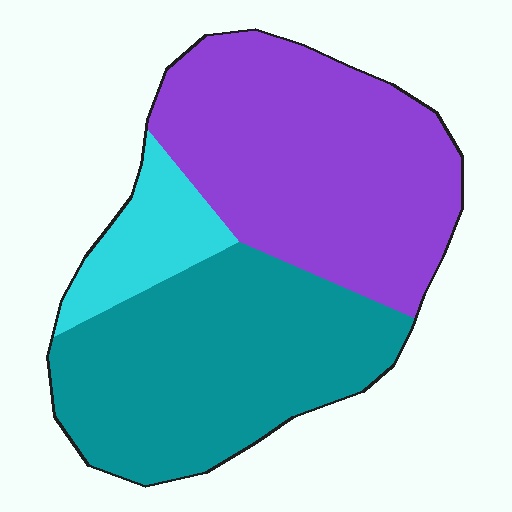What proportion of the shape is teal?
Teal takes up about two fifths (2/5) of the shape.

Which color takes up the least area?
Cyan, at roughly 10%.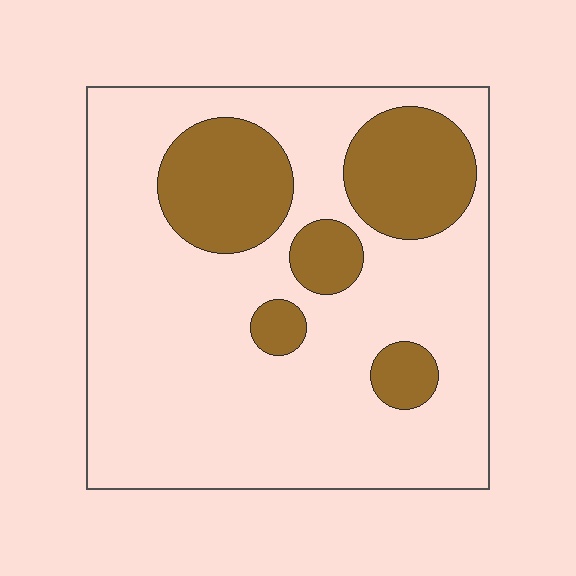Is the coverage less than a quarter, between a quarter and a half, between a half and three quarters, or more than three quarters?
Less than a quarter.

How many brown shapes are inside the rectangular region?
5.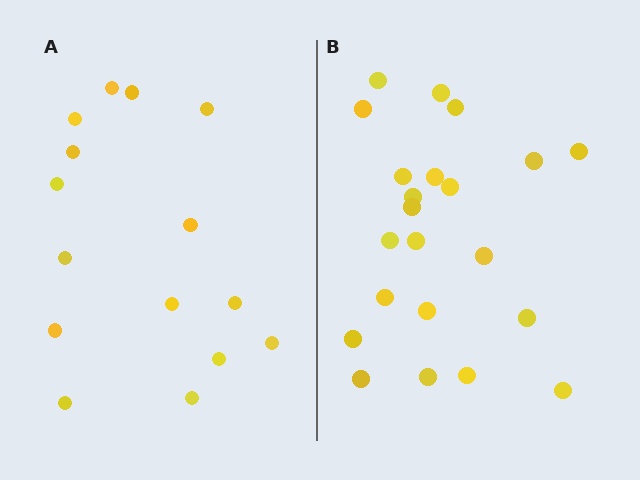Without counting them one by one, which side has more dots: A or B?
Region B (the right region) has more dots.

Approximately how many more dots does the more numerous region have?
Region B has roughly 8 or so more dots than region A.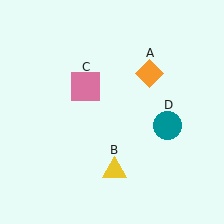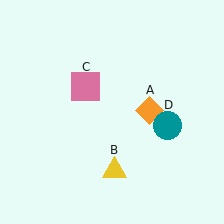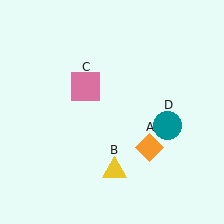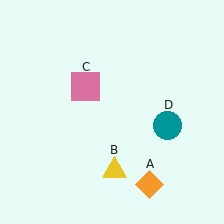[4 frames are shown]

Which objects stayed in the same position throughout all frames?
Yellow triangle (object B) and pink square (object C) and teal circle (object D) remained stationary.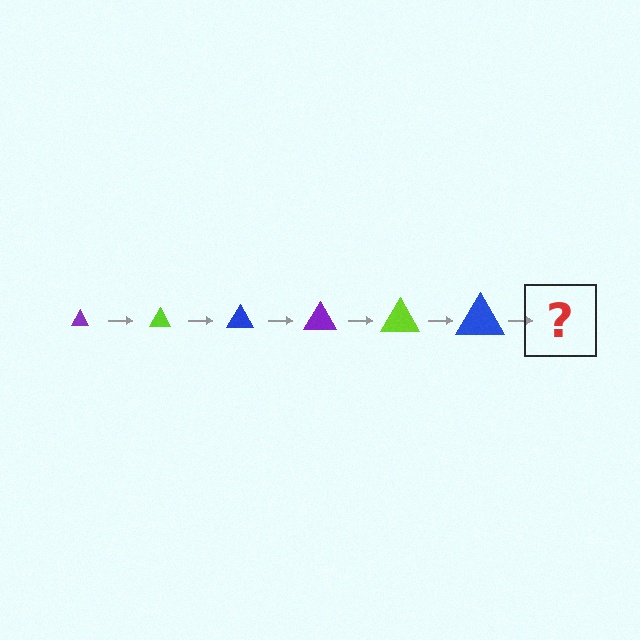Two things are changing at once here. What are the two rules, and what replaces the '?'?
The two rules are that the triangle grows larger each step and the color cycles through purple, lime, and blue. The '?' should be a purple triangle, larger than the previous one.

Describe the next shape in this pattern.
It should be a purple triangle, larger than the previous one.